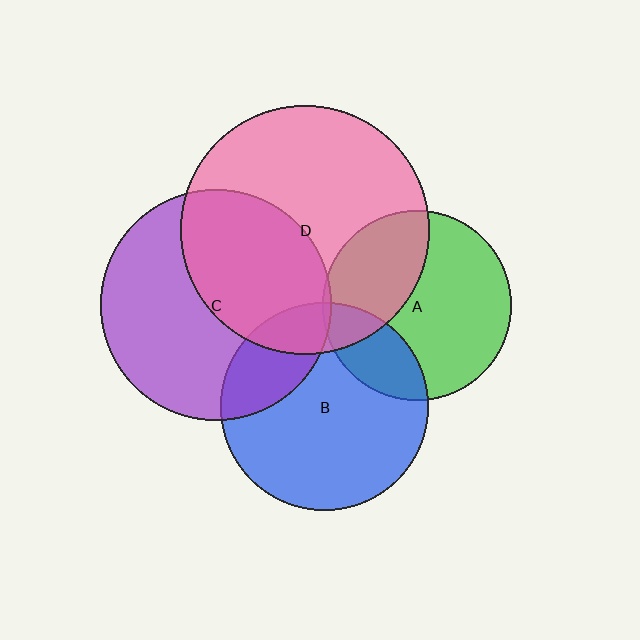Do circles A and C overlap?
Yes.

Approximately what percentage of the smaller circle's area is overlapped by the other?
Approximately 5%.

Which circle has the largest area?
Circle D (pink).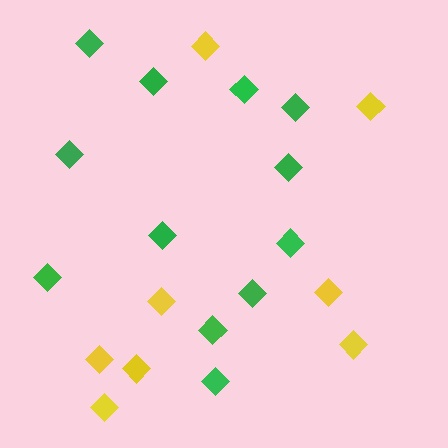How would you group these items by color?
There are 2 groups: one group of yellow diamonds (8) and one group of green diamonds (12).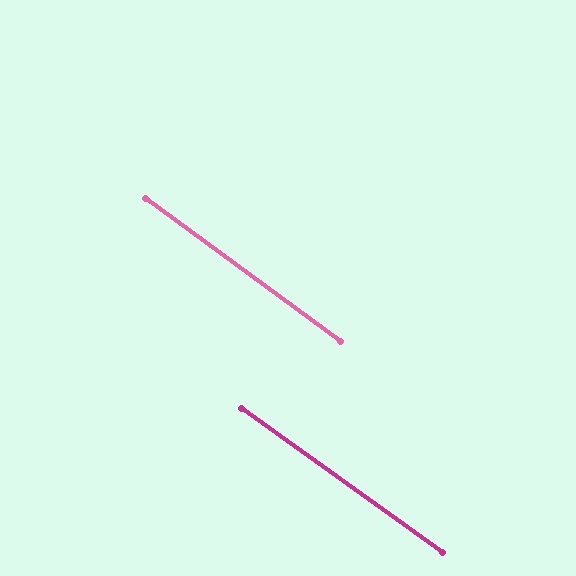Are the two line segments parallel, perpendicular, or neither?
Parallel — their directions differ by only 0.8°.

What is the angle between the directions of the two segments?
Approximately 1 degree.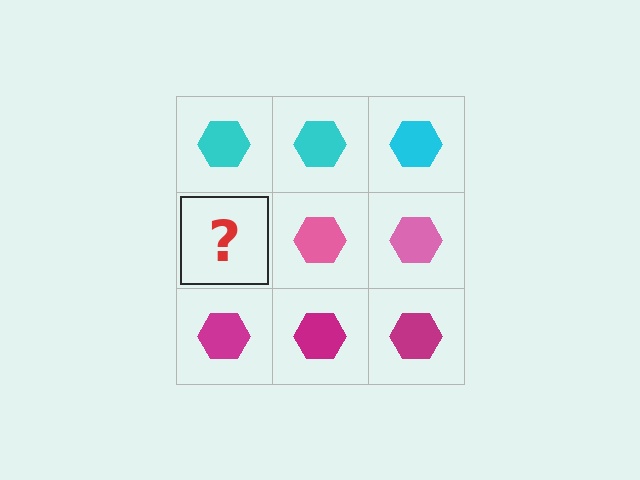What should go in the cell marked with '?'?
The missing cell should contain a pink hexagon.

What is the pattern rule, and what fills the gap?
The rule is that each row has a consistent color. The gap should be filled with a pink hexagon.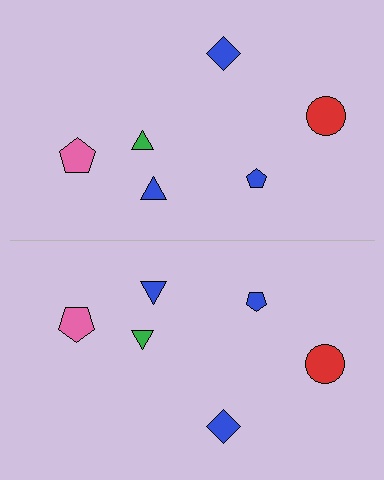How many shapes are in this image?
There are 12 shapes in this image.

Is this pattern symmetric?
Yes, this pattern has bilateral (reflection) symmetry.